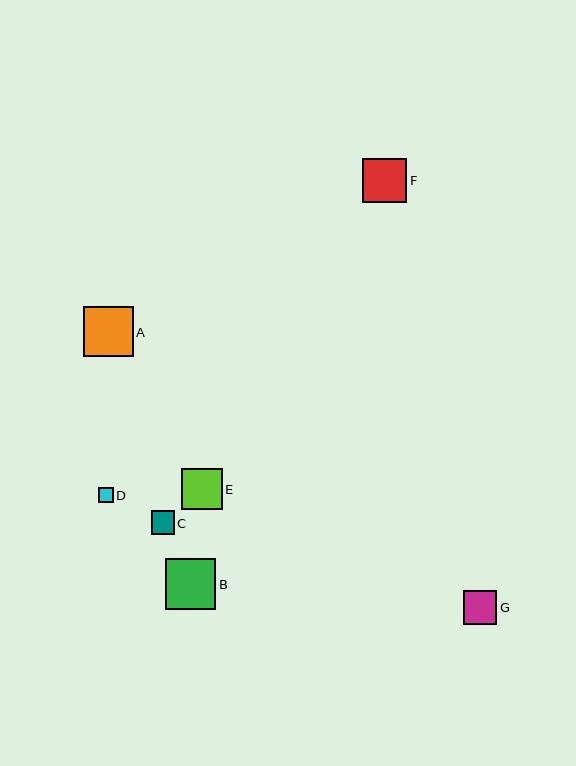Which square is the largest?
Square B is the largest with a size of approximately 51 pixels.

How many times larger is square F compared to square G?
Square F is approximately 1.3 times the size of square G.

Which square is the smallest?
Square D is the smallest with a size of approximately 15 pixels.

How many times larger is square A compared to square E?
Square A is approximately 1.2 times the size of square E.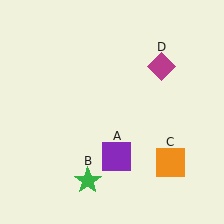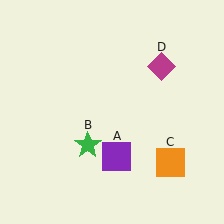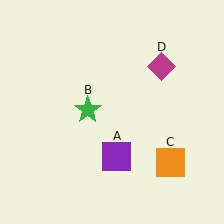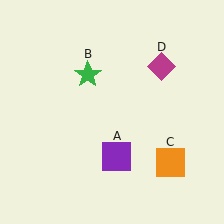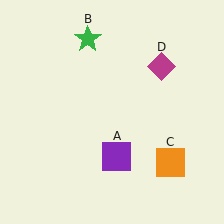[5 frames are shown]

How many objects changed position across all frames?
1 object changed position: green star (object B).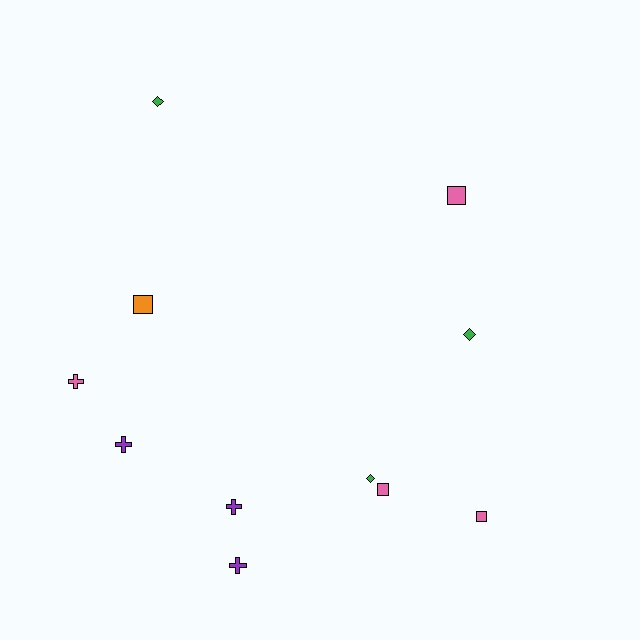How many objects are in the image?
There are 11 objects.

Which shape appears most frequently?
Square, with 4 objects.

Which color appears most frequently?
Pink, with 4 objects.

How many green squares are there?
There are no green squares.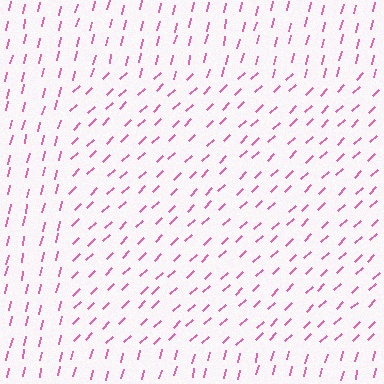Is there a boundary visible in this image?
Yes, there is a texture boundary formed by a change in line orientation.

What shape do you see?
I see a rectangle.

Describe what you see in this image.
The image is filled with small pink line segments. A rectangle region in the image has lines oriented differently from the surrounding lines, creating a visible texture boundary.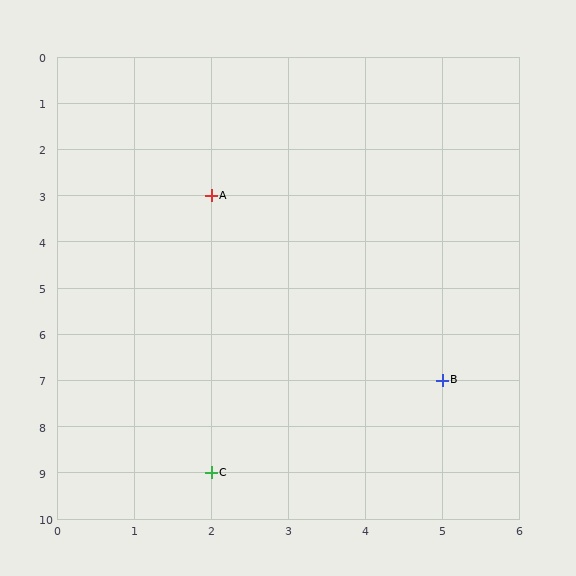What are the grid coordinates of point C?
Point C is at grid coordinates (2, 9).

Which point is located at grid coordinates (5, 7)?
Point B is at (5, 7).